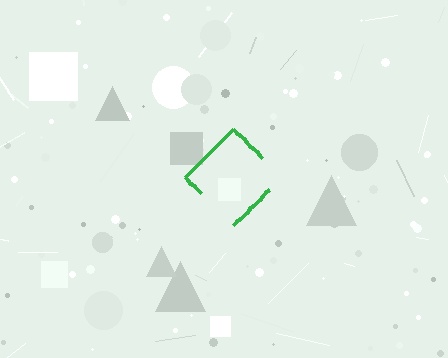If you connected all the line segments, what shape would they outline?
They would outline a diamond.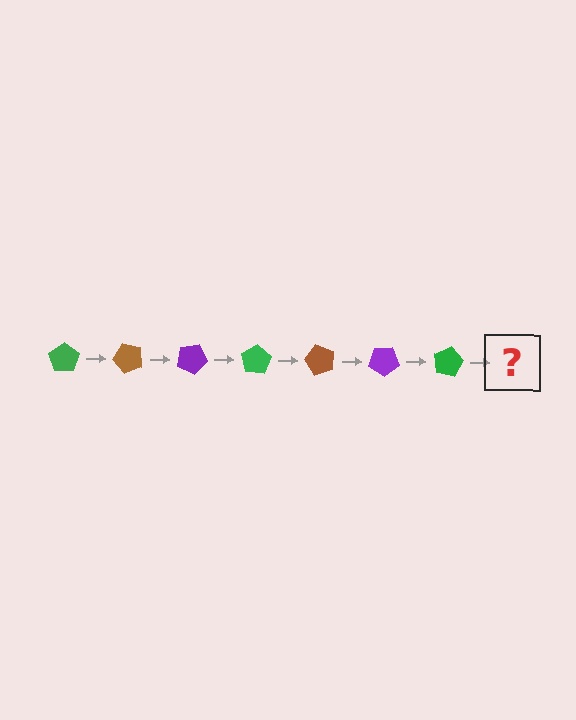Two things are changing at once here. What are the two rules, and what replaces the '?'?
The two rules are that it rotates 50 degrees each step and the color cycles through green, brown, and purple. The '?' should be a brown pentagon, rotated 350 degrees from the start.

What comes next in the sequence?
The next element should be a brown pentagon, rotated 350 degrees from the start.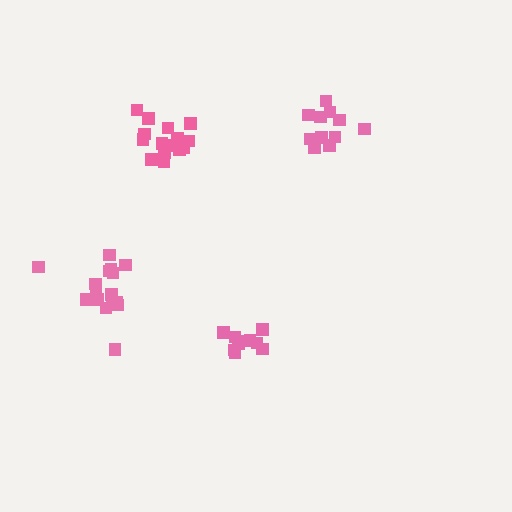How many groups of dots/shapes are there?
There are 4 groups.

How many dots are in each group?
Group 1: 16 dots, Group 2: 15 dots, Group 3: 10 dots, Group 4: 11 dots (52 total).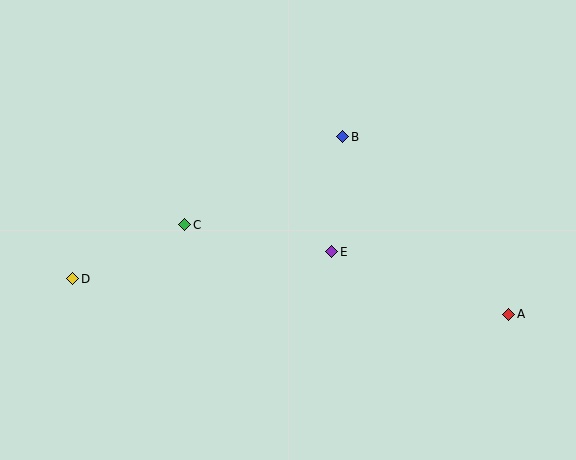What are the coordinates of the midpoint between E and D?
The midpoint between E and D is at (202, 265).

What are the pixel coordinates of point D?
Point D is at (73, 279).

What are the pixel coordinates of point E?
Point E is at (332, 252).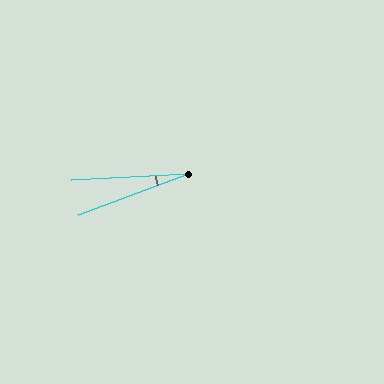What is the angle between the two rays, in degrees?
Approximately 18 degrees.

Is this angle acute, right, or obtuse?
It is acute.